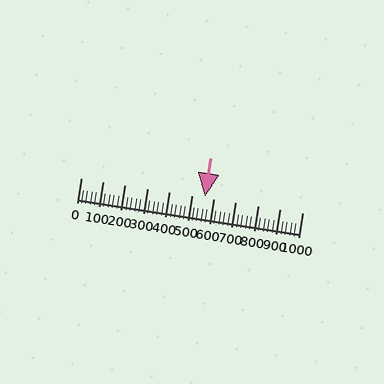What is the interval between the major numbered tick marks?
The major tick marks are spaced 100 units apart.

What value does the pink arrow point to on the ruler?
The pink arrow points to approximately 559.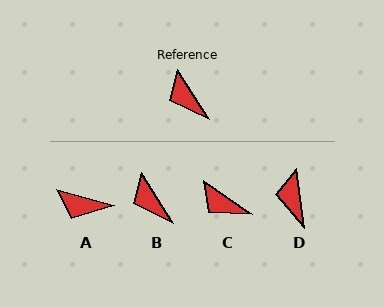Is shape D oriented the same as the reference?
No, it is off by about 24 degrees.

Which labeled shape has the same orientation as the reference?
B.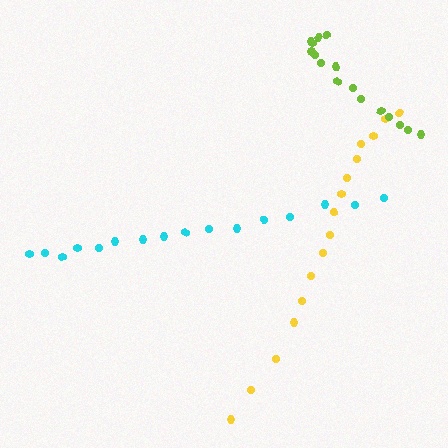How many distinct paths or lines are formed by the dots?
There are 3 distinct paths.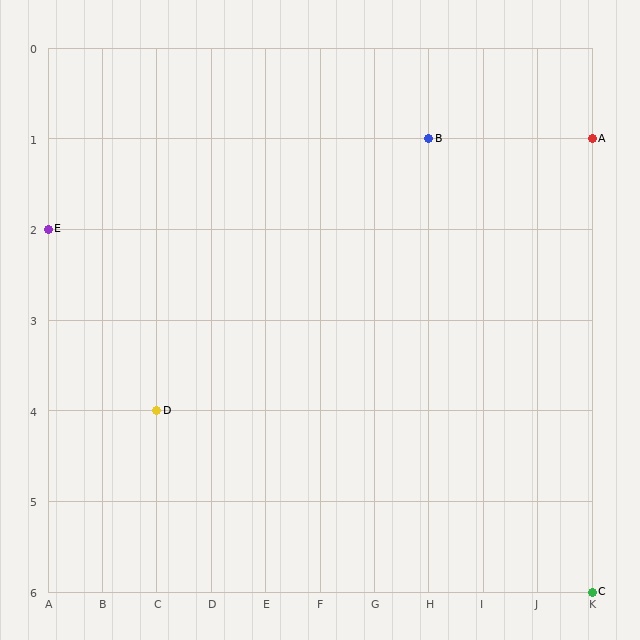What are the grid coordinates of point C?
Point C is at grid coordinates (K, 6).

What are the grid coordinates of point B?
Point B is at grid coordinates (H, 1).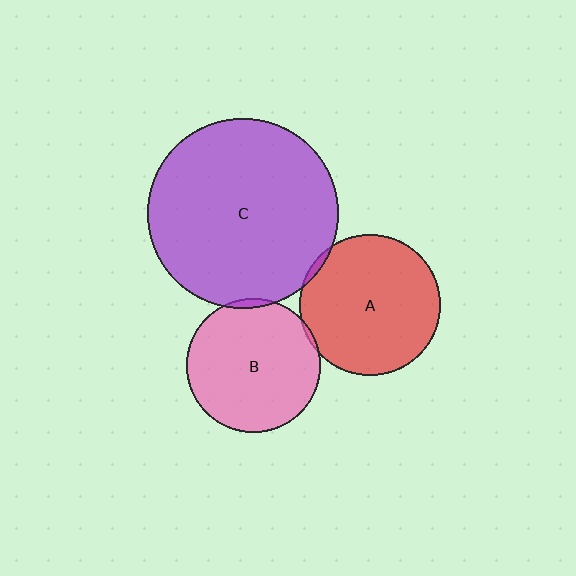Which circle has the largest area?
Circle C (purple).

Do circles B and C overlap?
Yes.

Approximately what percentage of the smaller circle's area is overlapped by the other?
Approximately 5%.